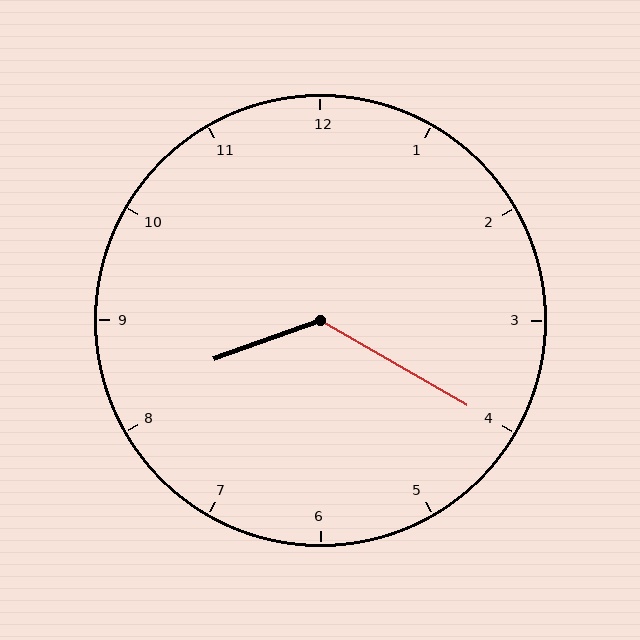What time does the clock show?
8:20.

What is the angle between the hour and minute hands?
Approximately 130 degrees.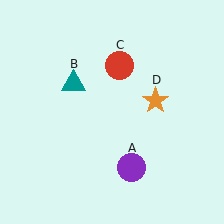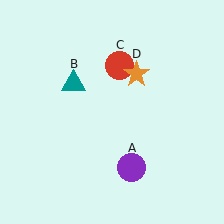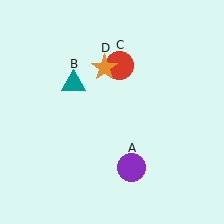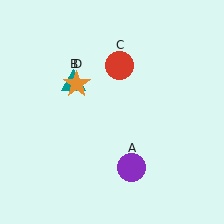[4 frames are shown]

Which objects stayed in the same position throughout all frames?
Purple circle (object A) and teal triangle (object B) and red circle (object C) remained stationary.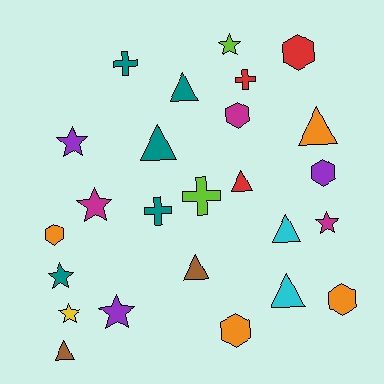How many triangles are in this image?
There are 8 triangles.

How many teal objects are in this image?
There are 5 teal objects.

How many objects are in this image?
There are 25 objects.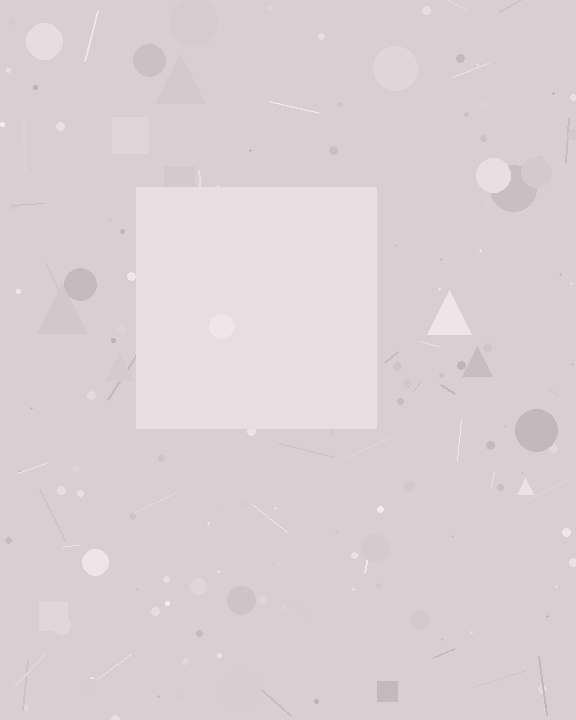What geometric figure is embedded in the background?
A square is embedded in the background.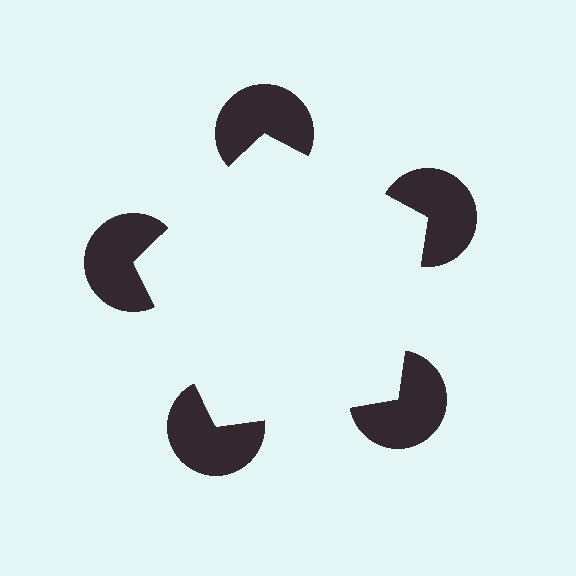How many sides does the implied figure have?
5 sides.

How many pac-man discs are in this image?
There are 5 — one at each vertex of the illusory pentagon.